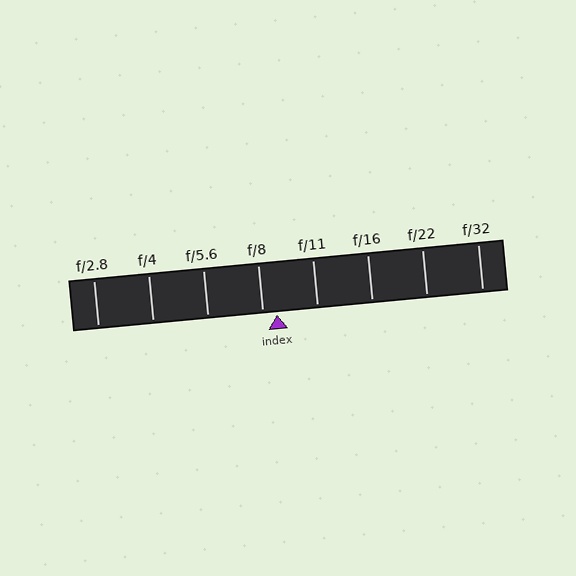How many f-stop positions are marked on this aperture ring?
There are 8 f-stop positions marked.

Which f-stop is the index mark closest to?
The index mark is closest to f/8.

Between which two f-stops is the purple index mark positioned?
The index mark is between f/8 and f/11.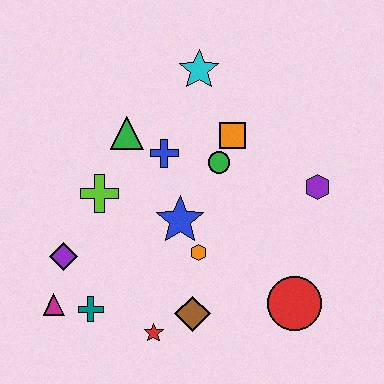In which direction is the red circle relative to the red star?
The red circle is to the right of the red star.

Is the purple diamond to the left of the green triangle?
Yes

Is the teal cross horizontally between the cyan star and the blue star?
No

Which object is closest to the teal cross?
The magenta triangle is closest to the teal cross.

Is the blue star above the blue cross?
No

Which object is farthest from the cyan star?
The magenta triangle is farthest from the cyan star.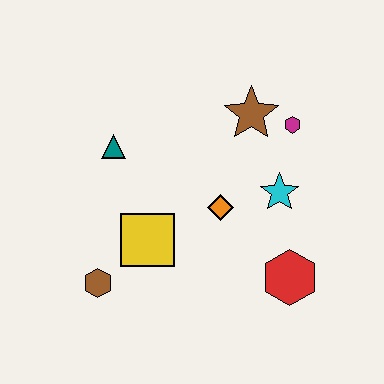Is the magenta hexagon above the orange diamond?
Yes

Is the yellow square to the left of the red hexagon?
Yes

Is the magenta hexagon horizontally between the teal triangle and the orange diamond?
No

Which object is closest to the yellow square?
The brown hexagon is closest to the yellow square.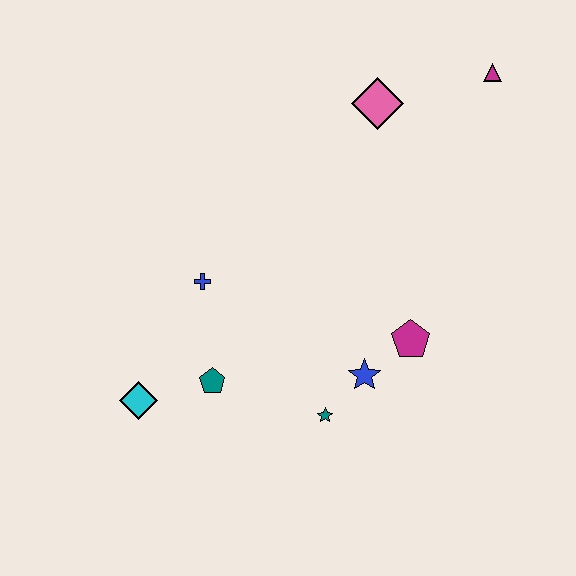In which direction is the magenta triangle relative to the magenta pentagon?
The magenta triangle is above the magenta pentagon.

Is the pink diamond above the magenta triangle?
No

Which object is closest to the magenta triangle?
The pink diamond is closest to the magenta triangle.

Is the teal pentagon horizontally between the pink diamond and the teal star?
No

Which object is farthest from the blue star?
The magenta triangle is farthest from the blue star.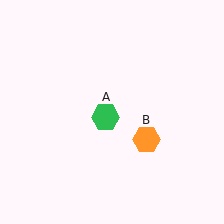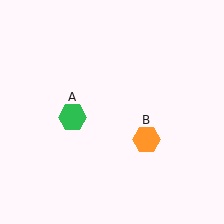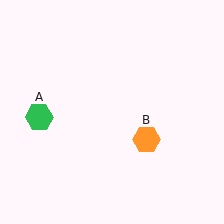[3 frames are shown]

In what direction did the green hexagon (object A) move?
The green hexagon (object A) moved left.